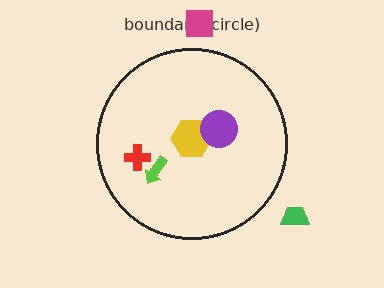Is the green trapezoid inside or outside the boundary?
Outside.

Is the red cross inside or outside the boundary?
Inside.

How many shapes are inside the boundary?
4 inside, 2 outside.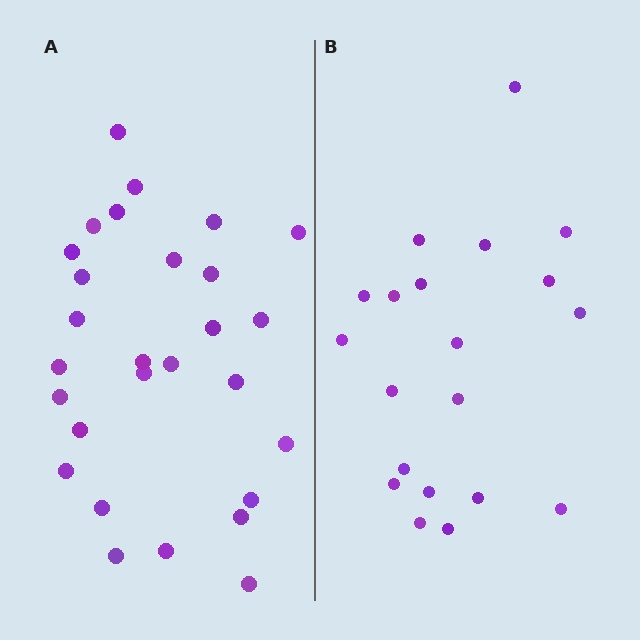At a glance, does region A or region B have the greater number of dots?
Region A (the left region) has more dots.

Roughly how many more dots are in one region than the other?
Region A has roughly 8 or so more dots than region B.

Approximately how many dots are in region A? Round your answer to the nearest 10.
About 30 dots. (The exact count is 28, which rounds to 30.)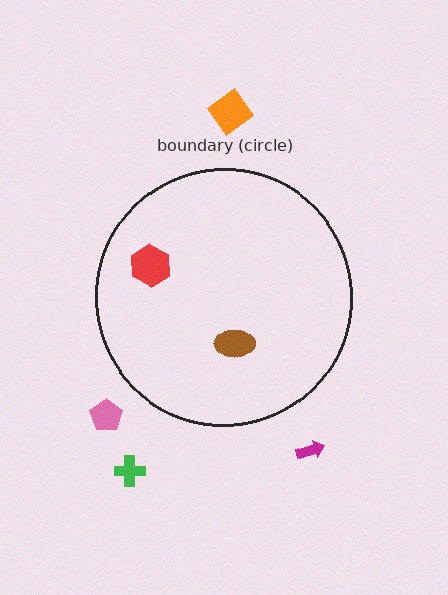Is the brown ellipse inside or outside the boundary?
Inside.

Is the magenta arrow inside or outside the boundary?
Outside.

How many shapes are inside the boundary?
2 inside, 4 outside.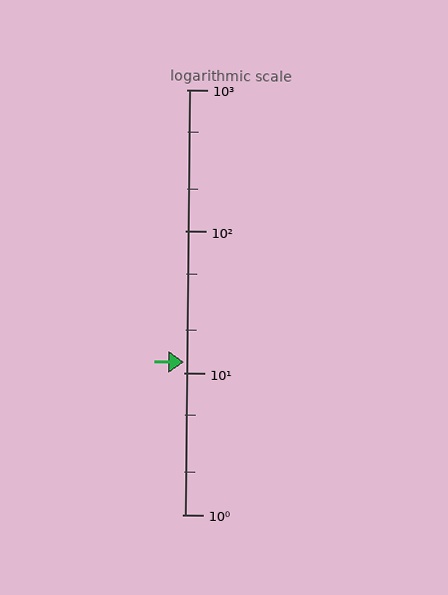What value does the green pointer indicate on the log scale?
The pointer indicates approximately 12.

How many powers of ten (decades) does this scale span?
The scale spans 3 decades, from 1 to 1000.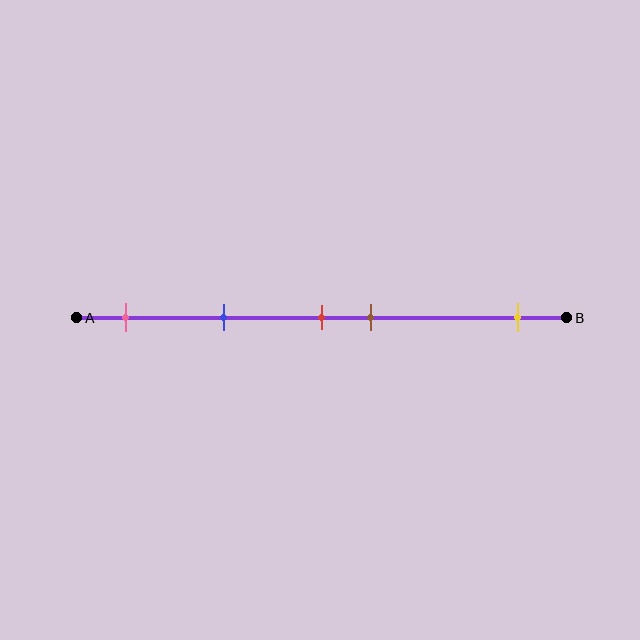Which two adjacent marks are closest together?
The red and brown marks are the closest adjacent pair.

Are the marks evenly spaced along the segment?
No, the marks are not evenly spaced.